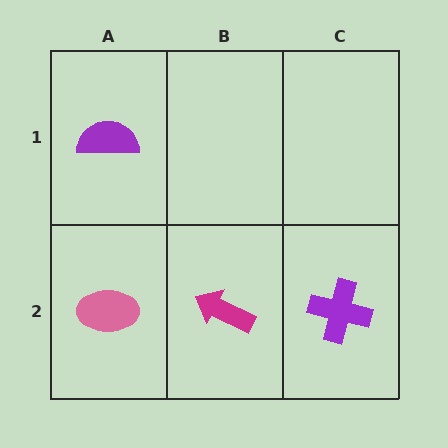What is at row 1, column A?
A purple semicircle.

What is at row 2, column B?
A magenta arrow.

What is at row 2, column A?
A pink ellipse.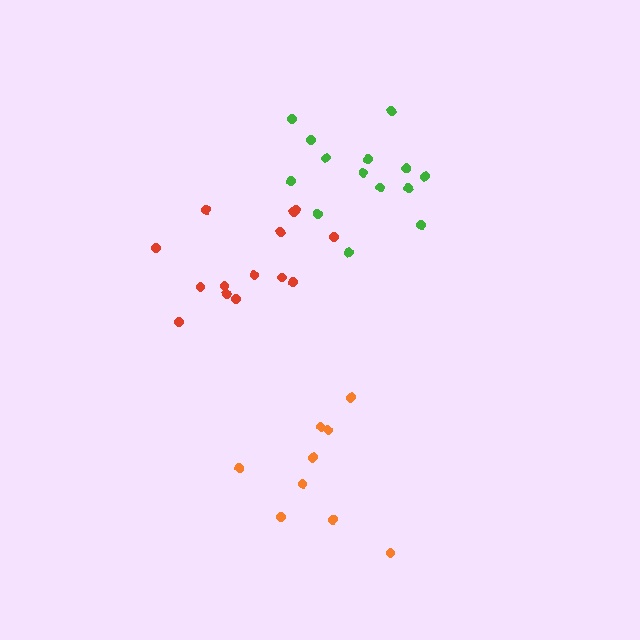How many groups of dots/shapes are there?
There are 3 groups.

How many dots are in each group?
Group 1: 9 dots, Group 2: 14 dots, Group 3: 14 dots (37 total).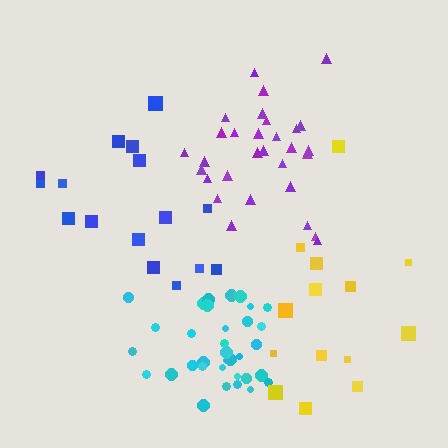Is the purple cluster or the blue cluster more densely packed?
Purple.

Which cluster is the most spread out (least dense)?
Yellow.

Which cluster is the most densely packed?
Cyan.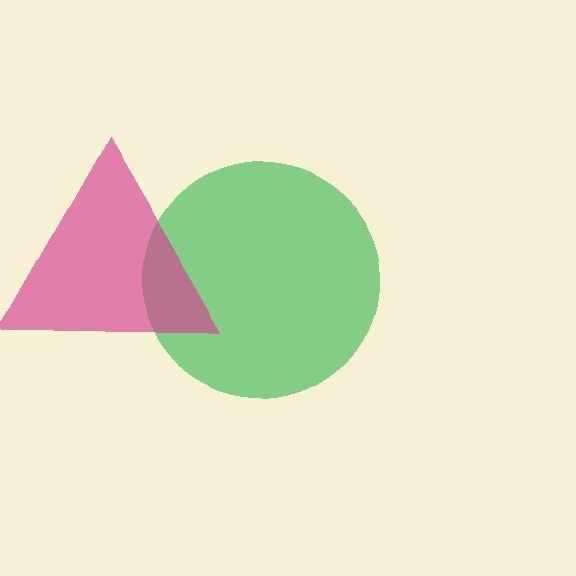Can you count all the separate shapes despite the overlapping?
Yes, there are 2 separate shapes.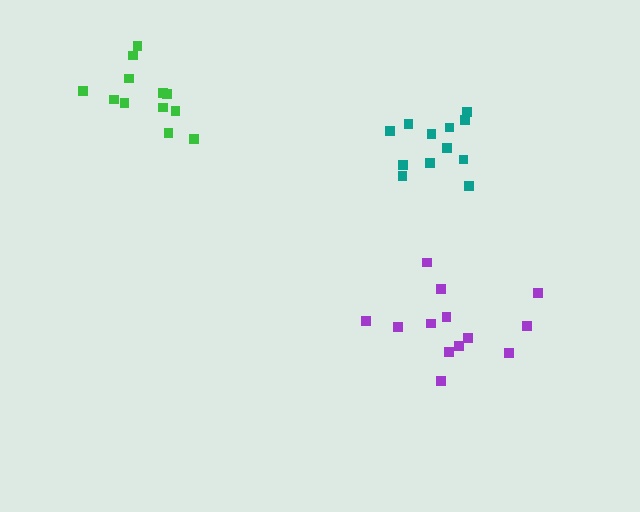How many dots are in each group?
Group 1: 12 dots, Group 2: 13 dots, Group 3: 12 dots (37 total).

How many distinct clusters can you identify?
There are 3 distinct clusters.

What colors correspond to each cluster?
The clusters are colored: teal, purple, green.